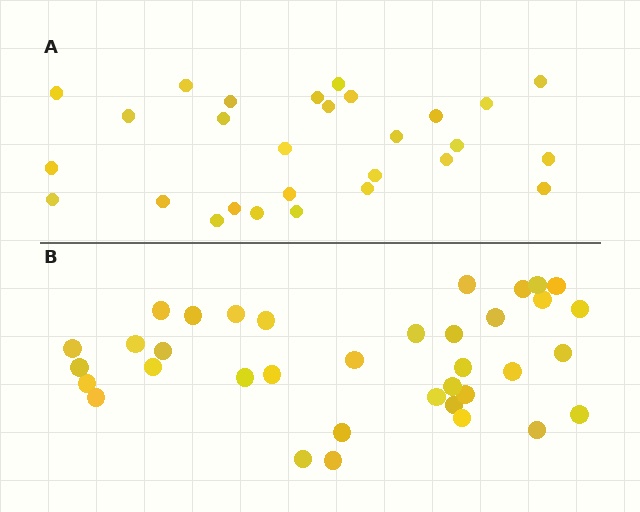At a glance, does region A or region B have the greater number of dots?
Region B (the bottom region) has more dots.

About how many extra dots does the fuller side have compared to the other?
Region B has roughly 8 or so more dots than region A.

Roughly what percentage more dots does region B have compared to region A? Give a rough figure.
About 30% more.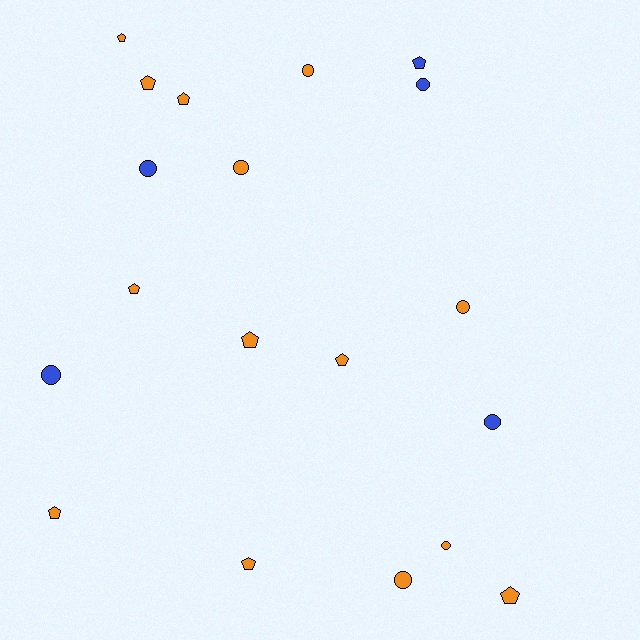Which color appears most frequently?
Orange, with 14 objects.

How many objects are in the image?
There are 19 objects.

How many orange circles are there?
There are 5 orange circles.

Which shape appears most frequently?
Pentagon, with 10 objects.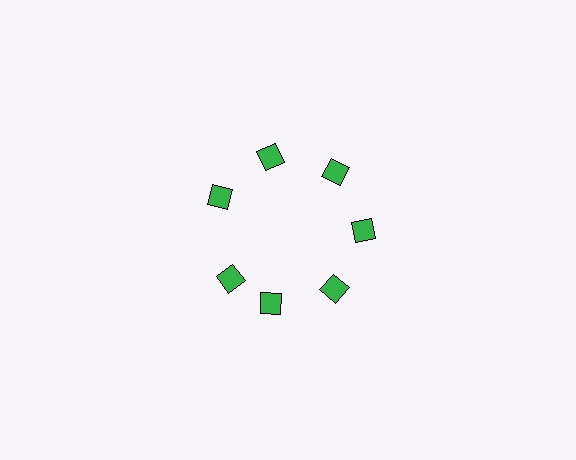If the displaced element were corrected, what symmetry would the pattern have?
It would have 7-fold rotational symmetry — the pattern would map onto itself every 51 degrees.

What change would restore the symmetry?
The symmetry would be restored by rotating it back into even spacing with its neighbors so that all 7 diamonds sit at equal angles and equal distance from the center.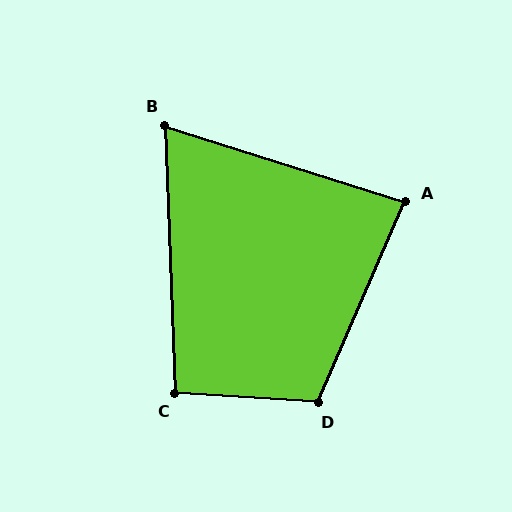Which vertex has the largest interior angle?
D, at approximately 110 degrees.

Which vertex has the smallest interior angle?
B, at approximately 70 degrees.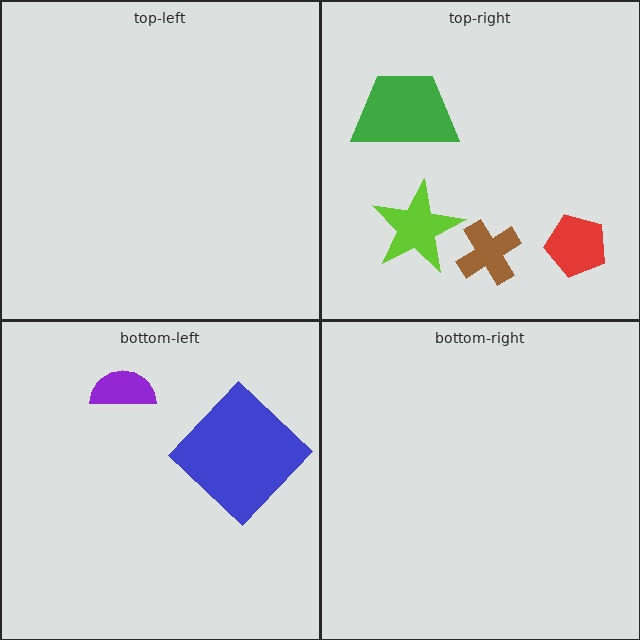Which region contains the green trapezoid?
The top-right region.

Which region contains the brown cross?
The top-right region.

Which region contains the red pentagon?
The top-right region.